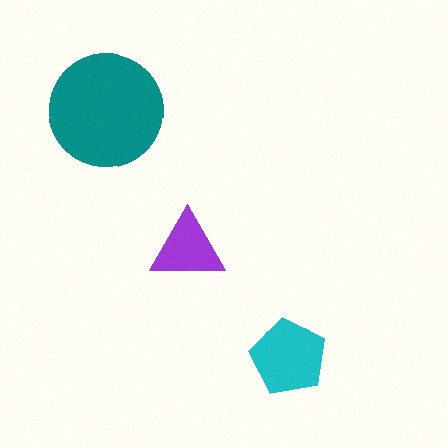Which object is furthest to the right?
The cyan pentagon is rightmost.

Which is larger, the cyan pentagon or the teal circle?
The teal circle.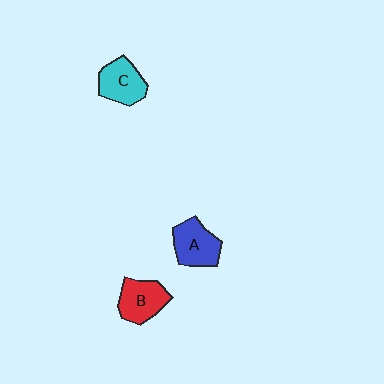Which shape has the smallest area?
Shape C (cyan).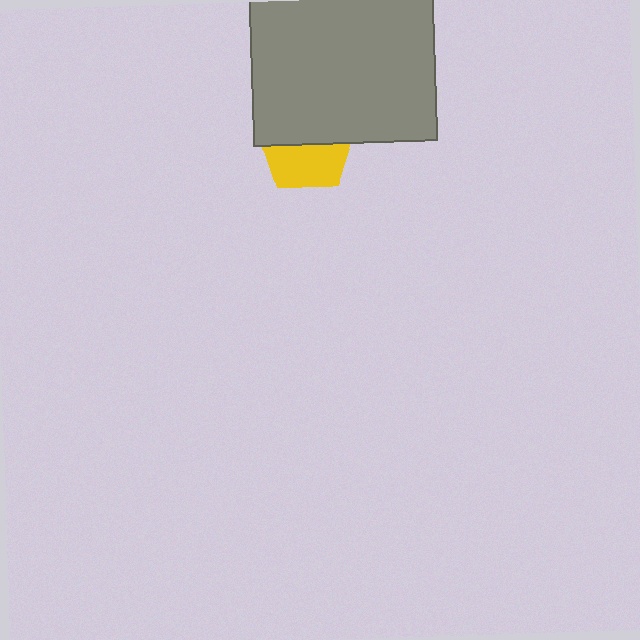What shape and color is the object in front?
The object in front is a gray rectangle.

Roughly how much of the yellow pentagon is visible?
About half of it is visible (roughly 47%).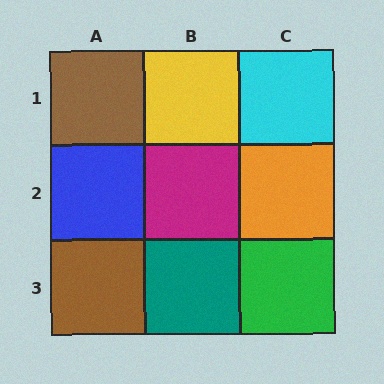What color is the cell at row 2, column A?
Blue.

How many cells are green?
1 cell is green.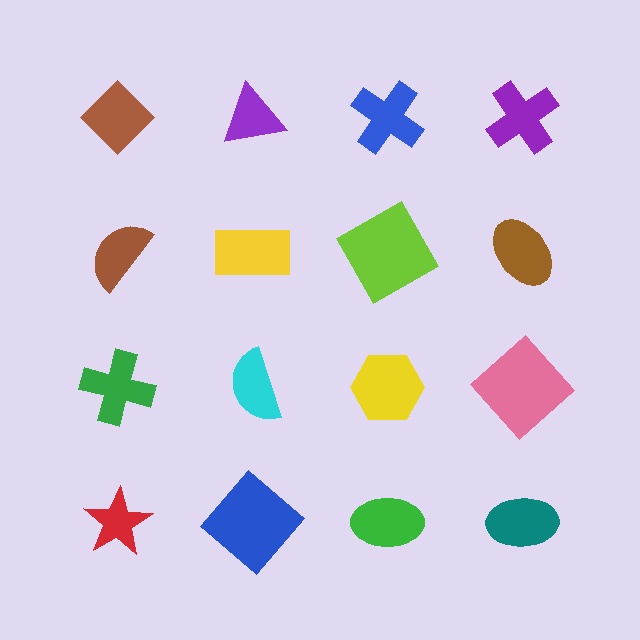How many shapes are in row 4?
4 shapes.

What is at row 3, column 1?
A green cross.